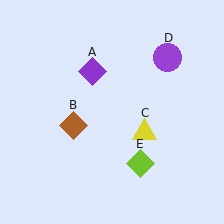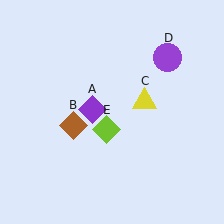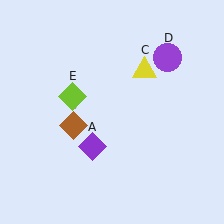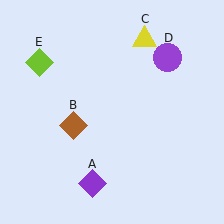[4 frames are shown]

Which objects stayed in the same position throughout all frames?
Brown diamond (object B) and purple circle (object D) remained stationary.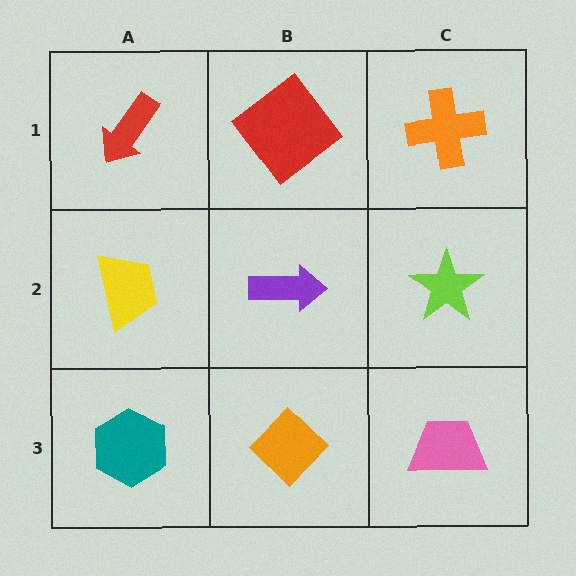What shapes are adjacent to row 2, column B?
A red diamond (row 1, column B), an orange diamond (row 3, column B), a yellow trapezoid (row 2, column A), a lime star (row 2, column C).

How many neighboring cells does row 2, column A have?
3.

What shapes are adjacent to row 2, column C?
An orange cross (row 1, column C), a pink trapezoid (row 3, column C), a purple arrow (row 2, column B).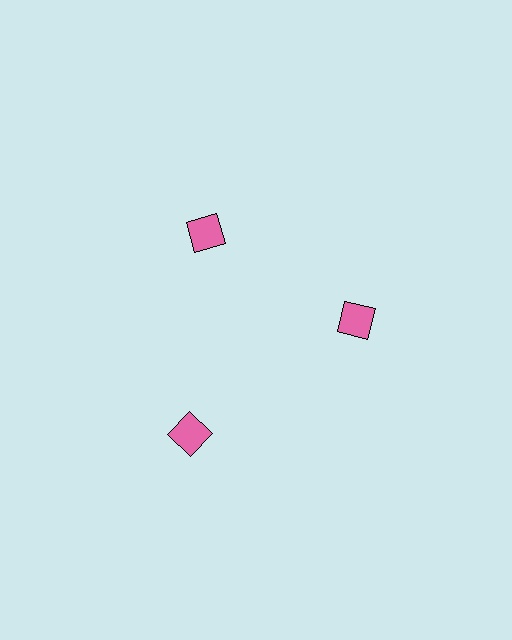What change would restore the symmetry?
The symmetry would be restored by moving it inward, back onto the ring so that all 3 squares sit at equal angles and equal distance from the center.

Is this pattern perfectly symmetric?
No. The 3 pink squares are arranged in a ring, but one element near the 7 o'clock position is pushed outward from the center, breaking the 3-fold rotational symmetry.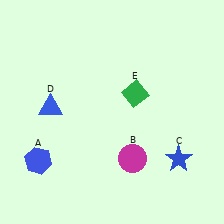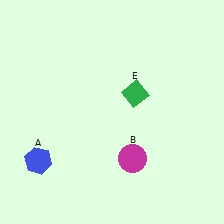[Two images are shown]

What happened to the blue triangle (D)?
The blue triangle (D) was removed in Image 2. It was in the top-left area of Image 1.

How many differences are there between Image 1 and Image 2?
There are 2 differences between the two images.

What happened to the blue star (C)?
The blue star (C) was removed in Image 2. It was in the bottom-right area of Image 1.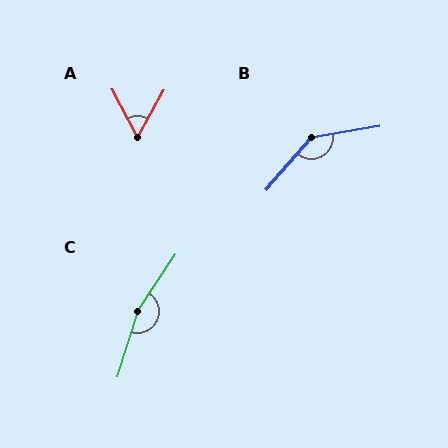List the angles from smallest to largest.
A (57°), B (140°), C (163°).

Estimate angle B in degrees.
Approximately 140 degrees.